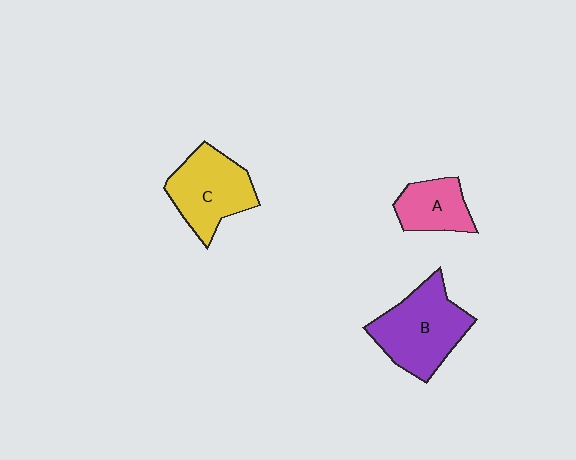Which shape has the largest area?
Shape B (purple).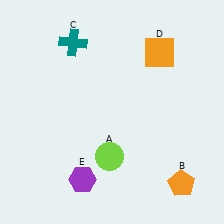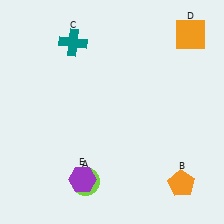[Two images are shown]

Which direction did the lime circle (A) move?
The lime circle (A) moved down.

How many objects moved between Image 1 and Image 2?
2 objects moved between the two images.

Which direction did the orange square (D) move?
The orange square (D) moved right.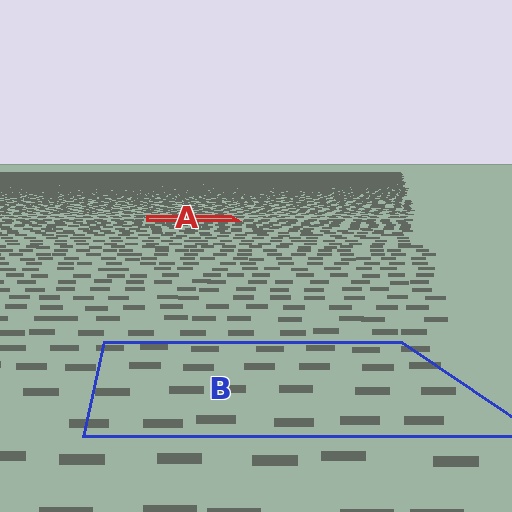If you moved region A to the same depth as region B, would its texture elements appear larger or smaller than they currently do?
They would appear larger. At a closer depth, the same texture elements are projected at a bigger on-screen size.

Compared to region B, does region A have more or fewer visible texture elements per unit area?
Region A has more texture elements per unit area — they are packed more densely because it is farther away.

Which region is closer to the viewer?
Region B is closer. The texture elements there are larger and more spread out.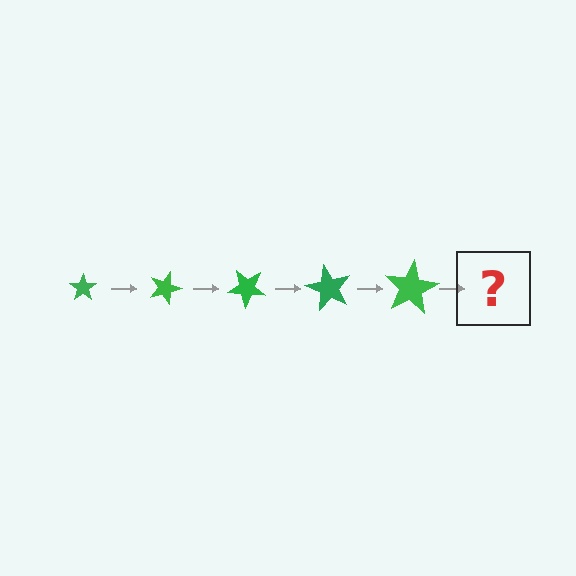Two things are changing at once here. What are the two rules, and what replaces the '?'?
The two rules are that the star grows larger each step and it rotates 20 degrees each step. The '?' should be a star, larger than the previous one and rotated 100 degrees from the start.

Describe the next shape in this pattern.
It should be a star, larger than the previous one and rotated 100 degrees from the start.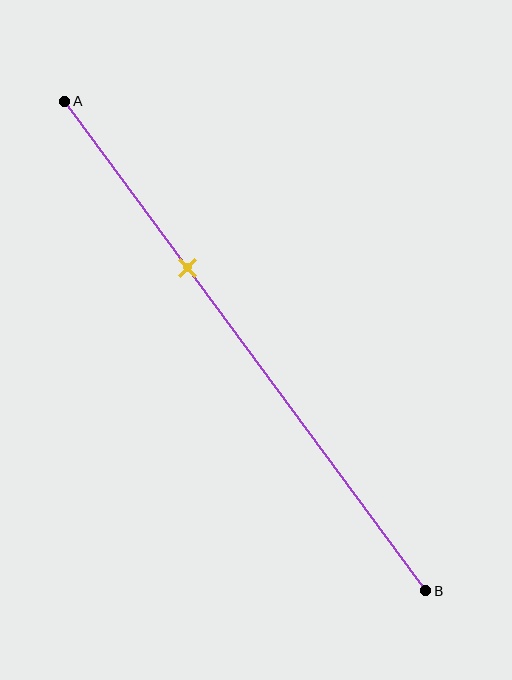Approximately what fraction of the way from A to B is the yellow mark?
The yellow mark is approximately 35% of the way from A to B.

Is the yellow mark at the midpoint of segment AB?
No, the mark is at about 35% from A, not at the 50% midpoint.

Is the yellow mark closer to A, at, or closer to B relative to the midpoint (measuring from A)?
The yellow mark is closer to point A than the midpoint of segment AB.